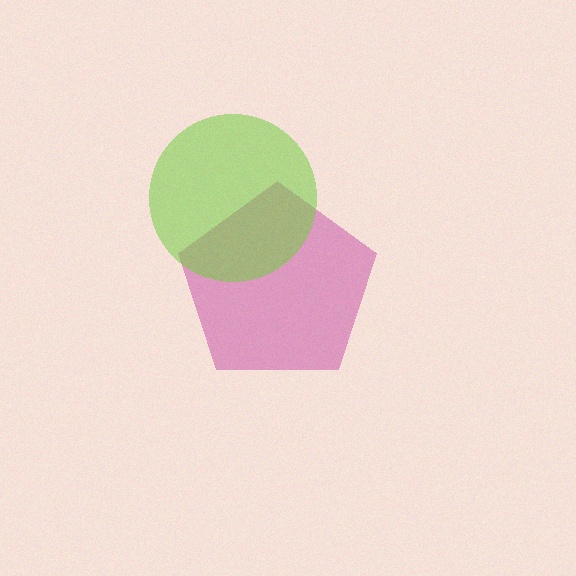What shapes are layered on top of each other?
The layered shapes are: a magenta pentagon, a lime circle.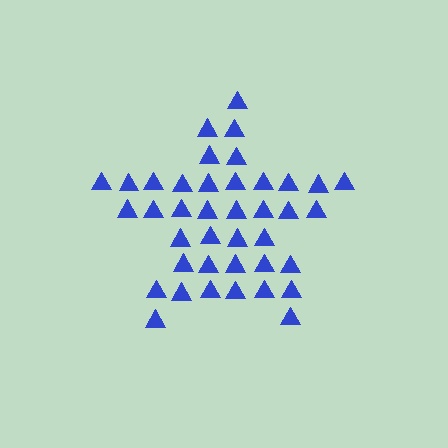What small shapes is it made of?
It is made of small triangles.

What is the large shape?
The large shape is a star.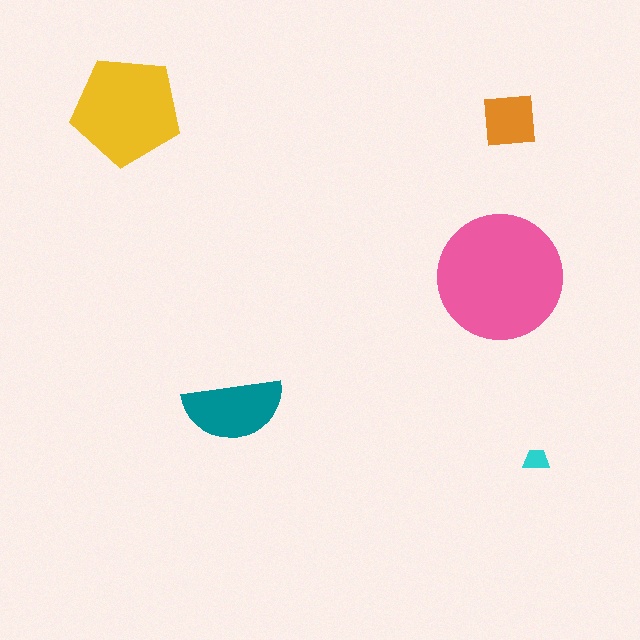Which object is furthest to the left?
The yellow pentagon is leftmost.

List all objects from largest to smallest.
The pink circle, the yellow pentagon, the teal semicircle, the orange square, the cyan trapezoid.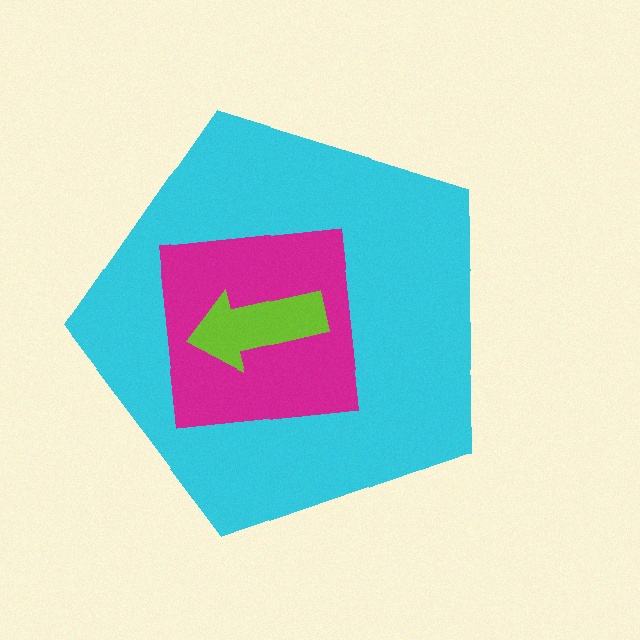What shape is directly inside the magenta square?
The lime arrow.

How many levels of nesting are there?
3.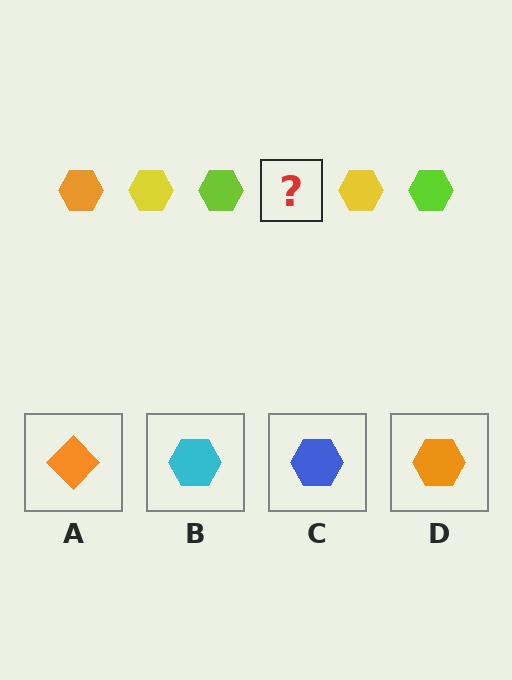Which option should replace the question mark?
Option D.